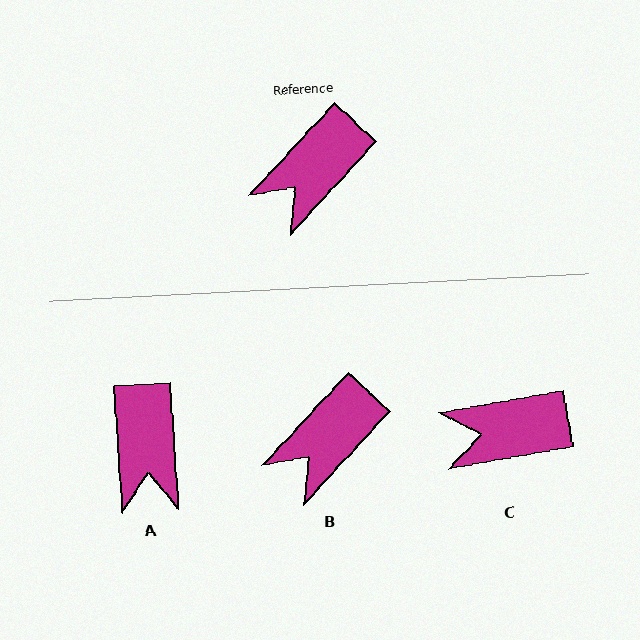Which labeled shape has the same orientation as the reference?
B.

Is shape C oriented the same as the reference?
No, it is off by about 37 degrees.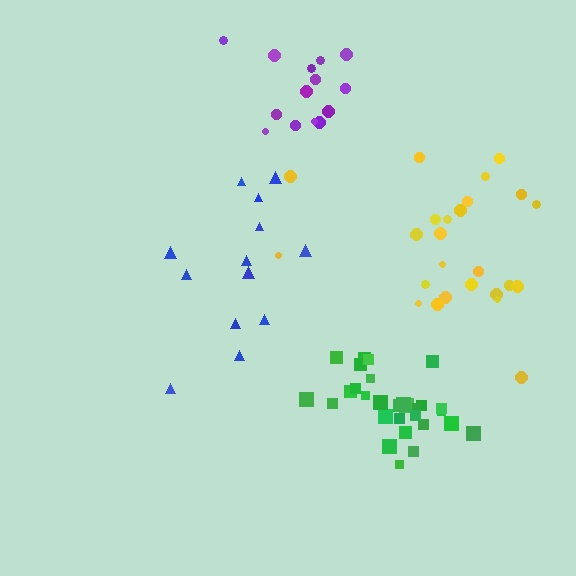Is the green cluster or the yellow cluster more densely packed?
Green.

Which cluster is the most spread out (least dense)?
Blue.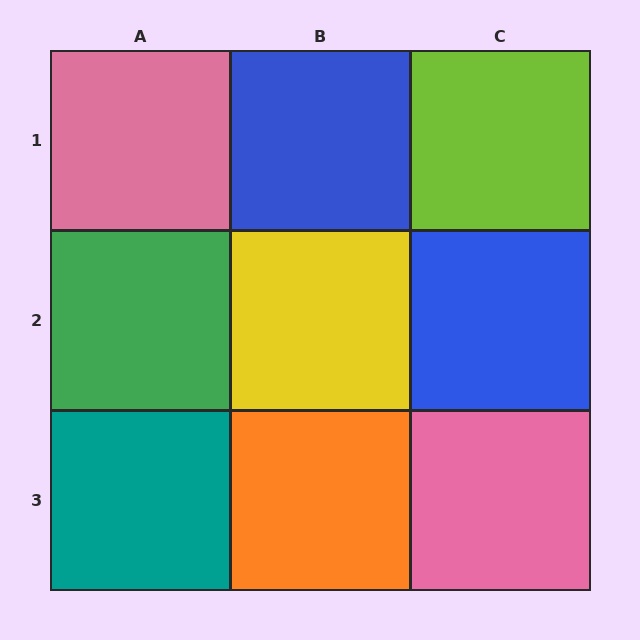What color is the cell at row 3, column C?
Pink.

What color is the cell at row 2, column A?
Green.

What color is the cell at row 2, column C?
Blue.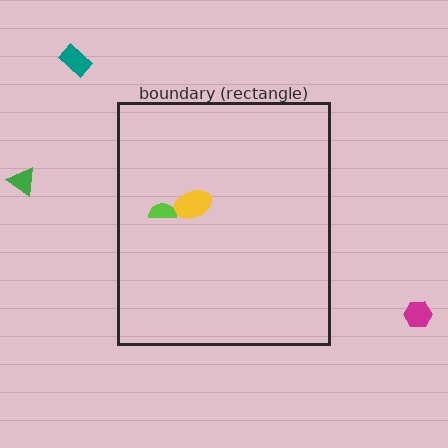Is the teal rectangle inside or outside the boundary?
Outside.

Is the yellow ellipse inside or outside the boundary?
Inside.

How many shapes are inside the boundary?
2 inside, 3 outside.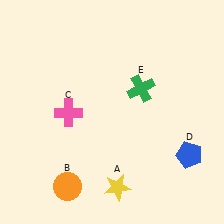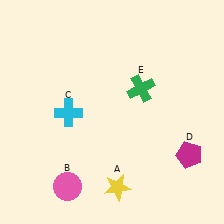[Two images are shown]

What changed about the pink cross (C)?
In Image 1, C is pink. In Image 2, it changed to cyan.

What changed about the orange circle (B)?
In Image 1, B is orange. In Image 2, it changed to pink.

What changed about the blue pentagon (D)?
In Image 1, D is blue. In Image 2, it changed to magenta.